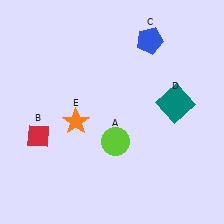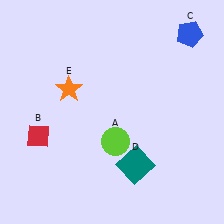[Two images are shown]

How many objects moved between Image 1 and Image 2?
3 objects moved between the two images.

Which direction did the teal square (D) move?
The teal square (D) moved down.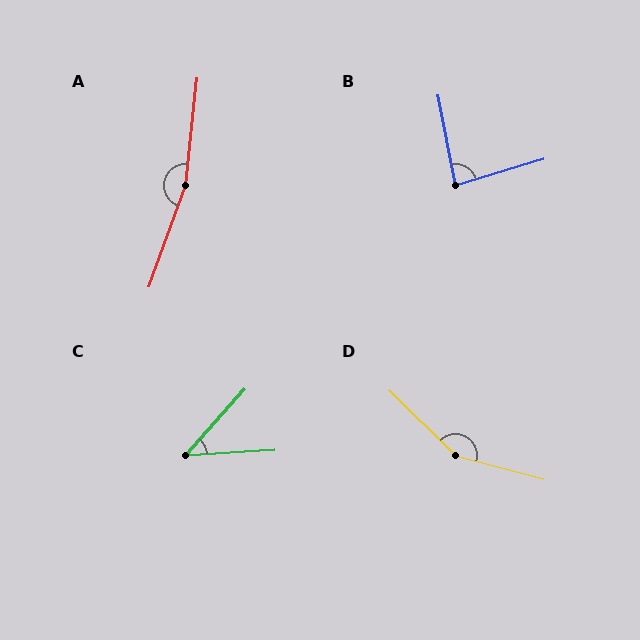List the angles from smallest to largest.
C (45°), B (84°), D (150°), A (166°).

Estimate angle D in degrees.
Approximately 150 degrees.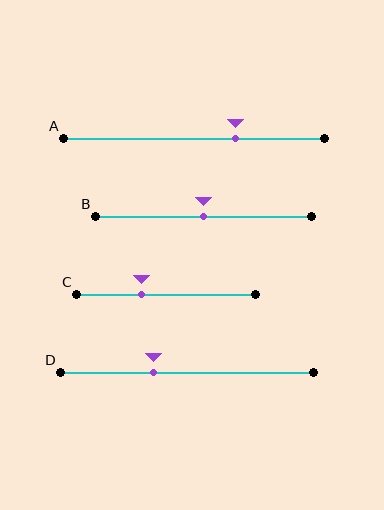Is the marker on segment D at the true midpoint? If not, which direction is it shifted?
No, the marker on segment D is shifted to the left by about 13% of the segment length.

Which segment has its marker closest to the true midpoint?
Segment B has its marker closest to the true midpoint.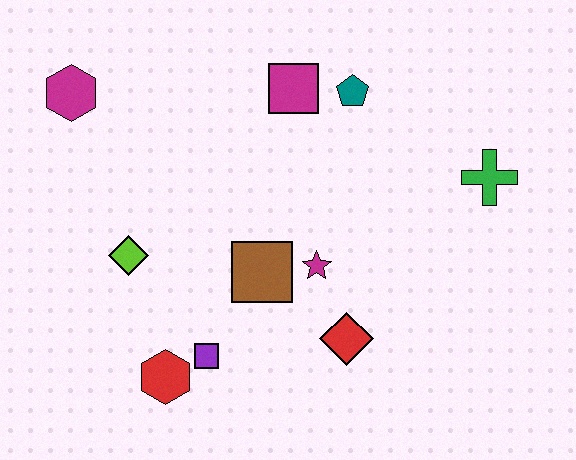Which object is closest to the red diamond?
The magenta star is closest to the red diamond.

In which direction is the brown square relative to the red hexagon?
The brown square is above the red hexagon.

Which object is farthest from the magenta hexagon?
The green cross is farthest from the magenta hexagon.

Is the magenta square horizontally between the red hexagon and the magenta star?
Yes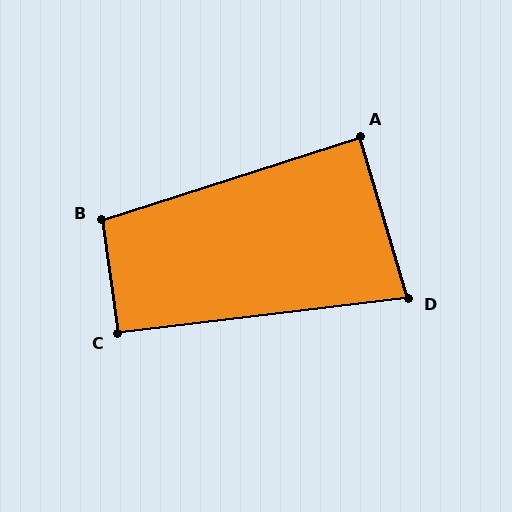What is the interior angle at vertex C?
Approximately 91 degrees (approximately right).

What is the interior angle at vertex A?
Approximately 89 degrees (approximately right).